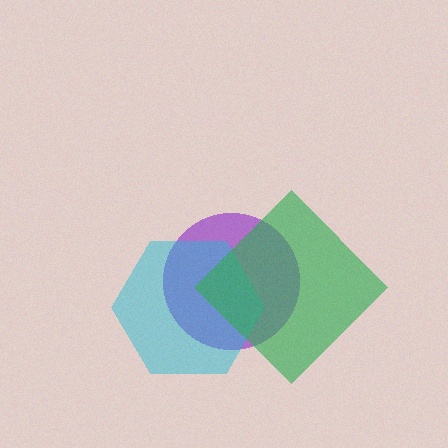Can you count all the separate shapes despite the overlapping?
Yes, there are 3 separate shapes.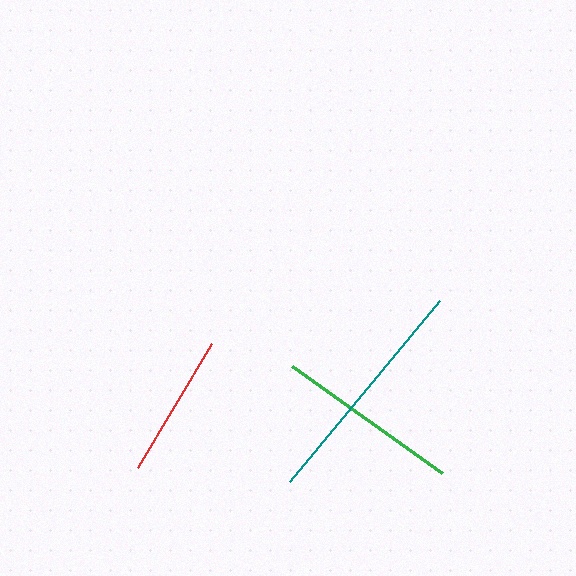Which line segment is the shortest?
The red line is the shortest at approximately 144 pixels.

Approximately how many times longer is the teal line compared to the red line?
The teal line is approximately 1.6 times the length of the red line.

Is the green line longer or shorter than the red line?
The green line is longer than the red line.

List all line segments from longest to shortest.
From longest to shortest: teal, green, red.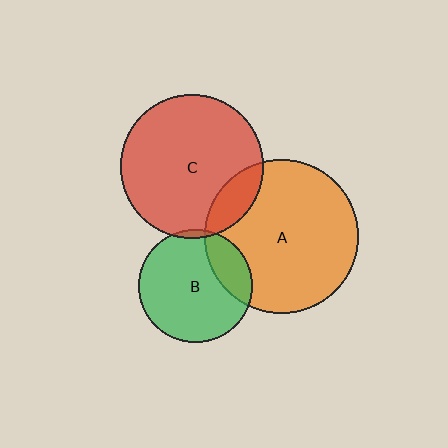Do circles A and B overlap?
Yes.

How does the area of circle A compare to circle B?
Approximately 1.8 times.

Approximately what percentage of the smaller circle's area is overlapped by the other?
Approximately 20%.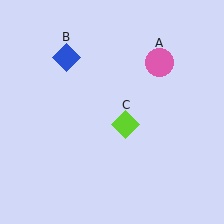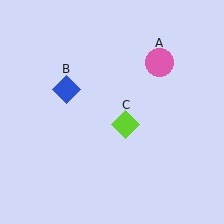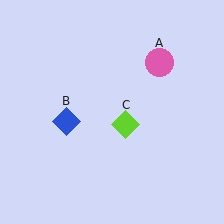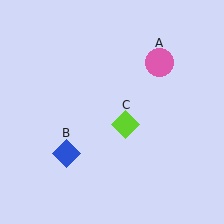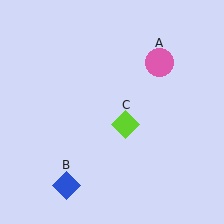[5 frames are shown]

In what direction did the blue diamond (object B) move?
The blue diamond (object B) moved down.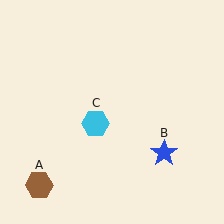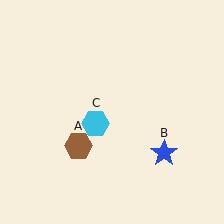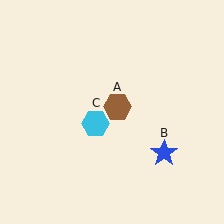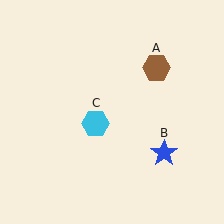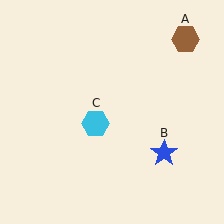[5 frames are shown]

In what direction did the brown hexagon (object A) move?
The brown hexagon (object A) moved up and to the right.